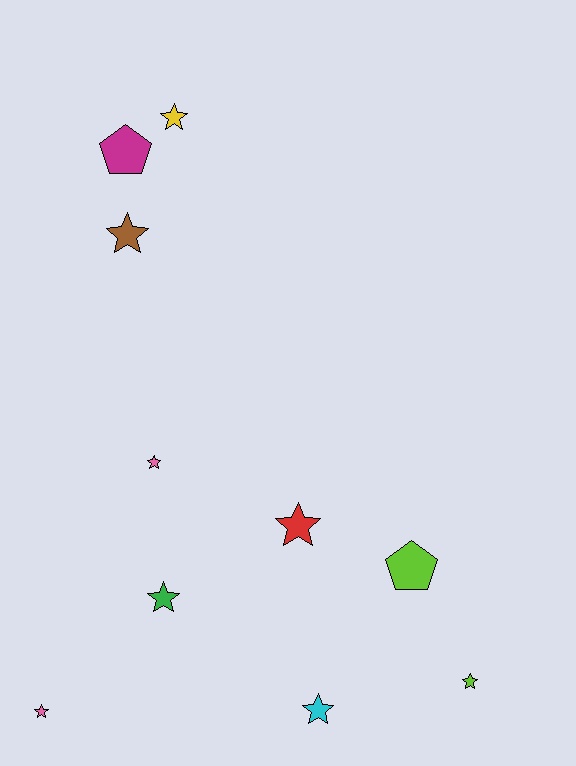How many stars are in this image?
There are 8 stars.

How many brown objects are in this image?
There is 1 brown object.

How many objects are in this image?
There are 10 objects.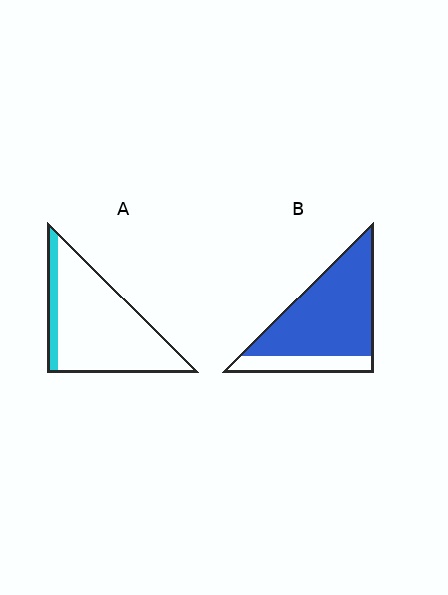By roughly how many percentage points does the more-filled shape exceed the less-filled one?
By roughly 65 percentage points (B over A).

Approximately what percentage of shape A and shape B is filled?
A is approximately 15% and B is approximately 80%.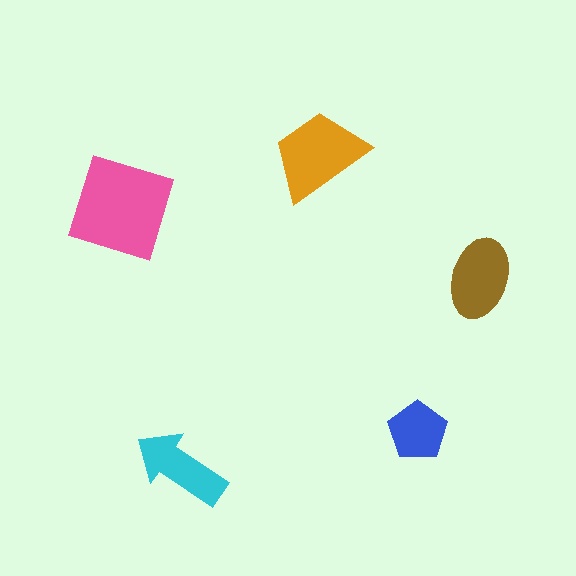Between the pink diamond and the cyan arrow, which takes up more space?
The pink diamond.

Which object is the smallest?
The blue pentagon.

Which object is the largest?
The pink diamond.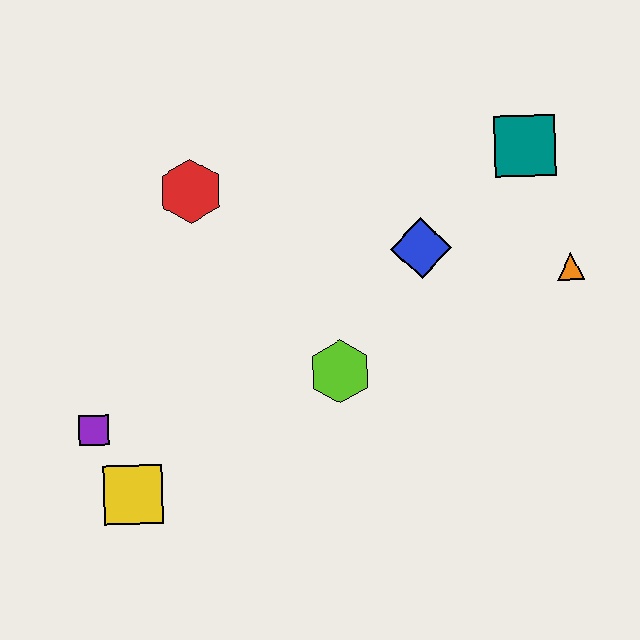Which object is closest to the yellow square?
The purple square is closest to the yellow square.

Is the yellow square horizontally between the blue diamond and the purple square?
Yes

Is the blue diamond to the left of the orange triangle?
Yes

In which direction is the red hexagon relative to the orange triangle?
The red hexagon is to the left of the orange triangle.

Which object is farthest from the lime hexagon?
The teal square is farthest from the lime hexagon.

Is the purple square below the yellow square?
No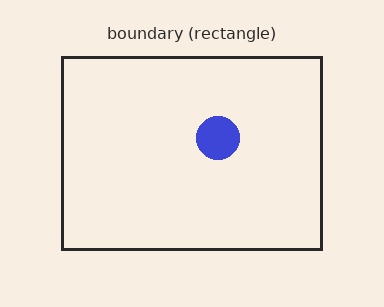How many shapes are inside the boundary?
1 inside, 0 outside.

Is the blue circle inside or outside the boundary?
Inside.